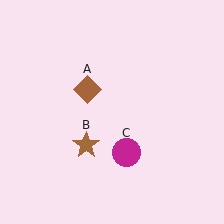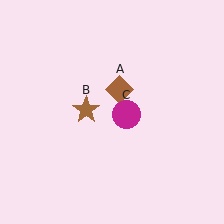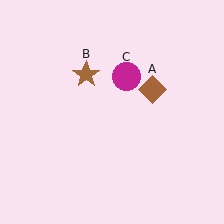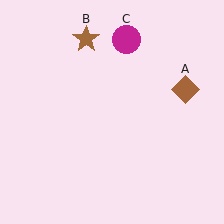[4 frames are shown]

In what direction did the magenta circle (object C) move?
The magenta circle (object C) moved up.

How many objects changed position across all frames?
3 objects changed position: brown diamond (object A), brown star (object B), magenta circle (object C).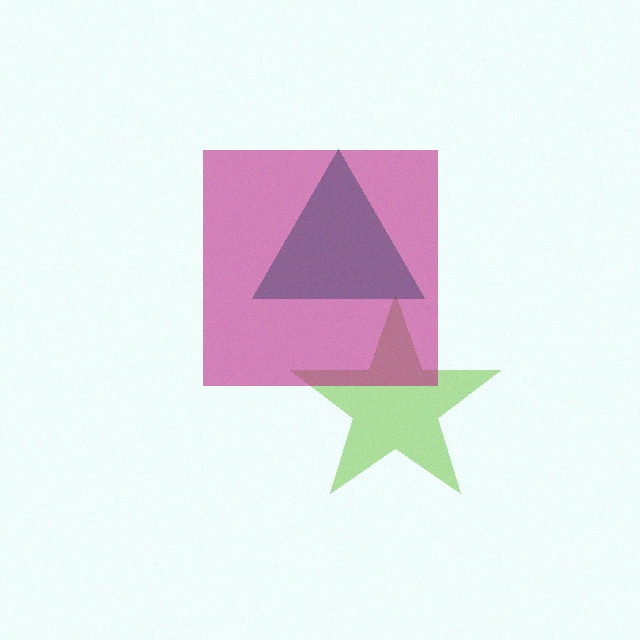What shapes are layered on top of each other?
The layered shapes are: a lime star, a teal triangle, a magenta square.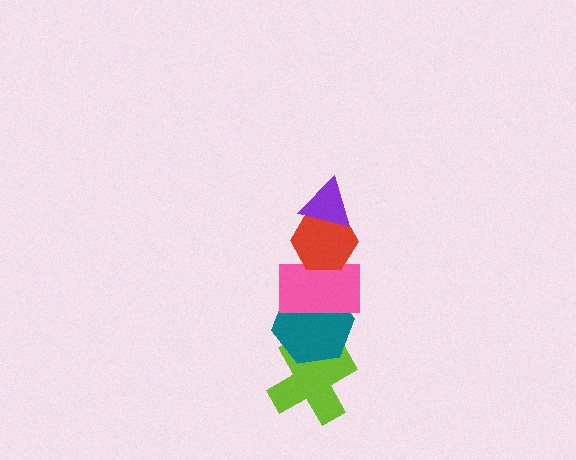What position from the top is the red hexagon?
The red hexagon is 2nd from the top.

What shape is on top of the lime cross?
The teal hexagon is on top of the lime cross.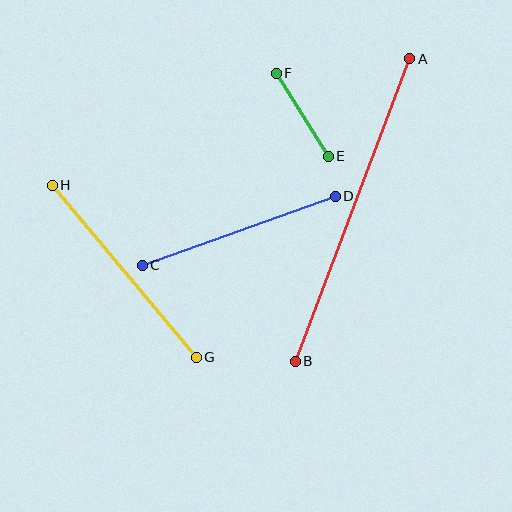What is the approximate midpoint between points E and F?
The midpoint is at approximately (302, 115) pixels.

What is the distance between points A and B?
The distance is approximately 323 pixels.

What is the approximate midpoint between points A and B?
The midpoint is at approximately (352, 210) pixels.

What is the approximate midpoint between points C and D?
The midpoint is at approximately (239, 231) pixels.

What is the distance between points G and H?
The distance is approximately 225 pixels.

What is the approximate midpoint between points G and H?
The midpoint is at approximately (124, 271) pixels.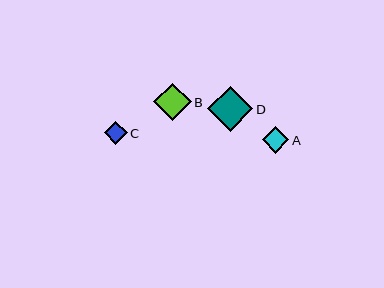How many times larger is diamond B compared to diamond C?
Diamond B is approximately 1.6 times the size of diamond C.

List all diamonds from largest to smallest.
From largest to smallest: D, B, A, C.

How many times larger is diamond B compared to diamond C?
Diamond B is approximately 1.6 times the size of diamond C.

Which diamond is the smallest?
Diamond C is the smallest with a size of approximately 23 pixels.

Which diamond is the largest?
Diamond D is the largest with a size of approximately 45 pixels.